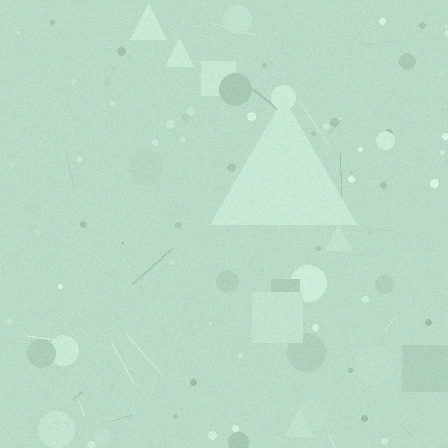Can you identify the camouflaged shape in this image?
The camouflaged shape is a triangle.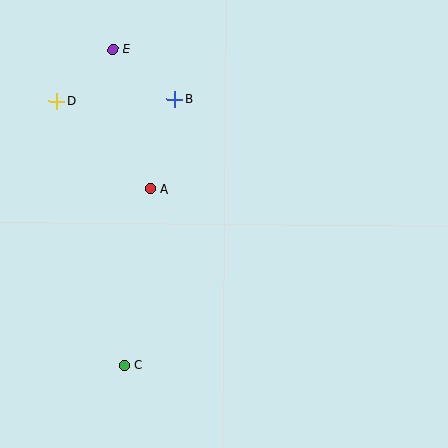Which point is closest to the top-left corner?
Point D is closest to the top-left corner.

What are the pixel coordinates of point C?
Point C is at (124, 365).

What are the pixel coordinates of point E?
Point E is at (113, 50).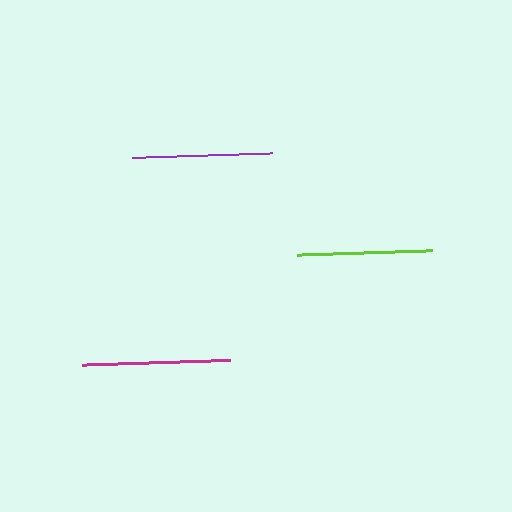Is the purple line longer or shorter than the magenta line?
The magenta line is longer than the purple line.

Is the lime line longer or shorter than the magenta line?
The magenta line is longer than the lime line.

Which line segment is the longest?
The magenta line is the longest at approximately 148 pixels.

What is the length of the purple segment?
The purple segment is approximately 140 pixels long.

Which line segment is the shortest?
The lime line is the shortest at approximately 136 pixels.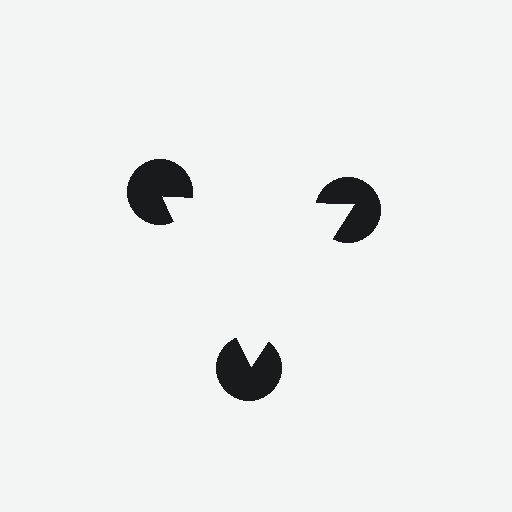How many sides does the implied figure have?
3 sides.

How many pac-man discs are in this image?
There are 3 — one at each vertex of the illusory triangle.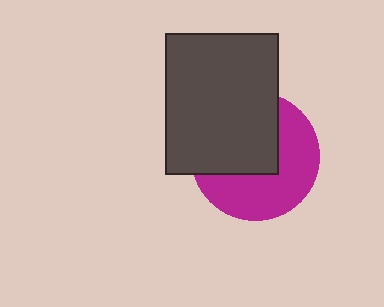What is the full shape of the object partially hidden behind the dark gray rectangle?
The partially hidden object is a magenta circle.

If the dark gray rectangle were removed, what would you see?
You would see the complete magenta circle.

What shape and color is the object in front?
The object in front is a dark gray rectangle.